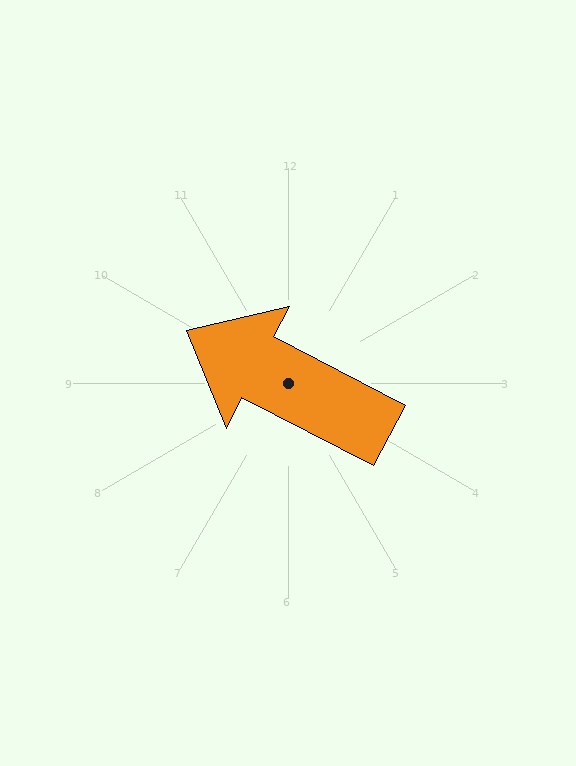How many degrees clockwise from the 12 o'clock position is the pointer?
Approximately 297 degrees.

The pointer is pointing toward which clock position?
Roughly 10 o'clock.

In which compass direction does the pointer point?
Northwest.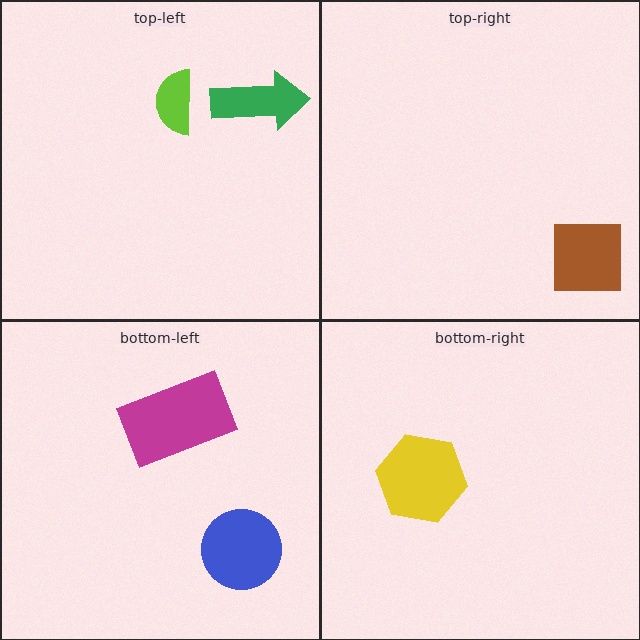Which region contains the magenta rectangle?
The bottom-left region.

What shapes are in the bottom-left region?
The magenta rectangle, the blue circle.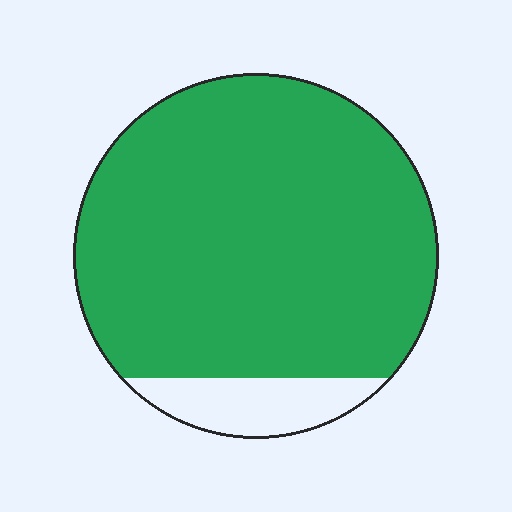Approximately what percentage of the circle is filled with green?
Approximately 90%.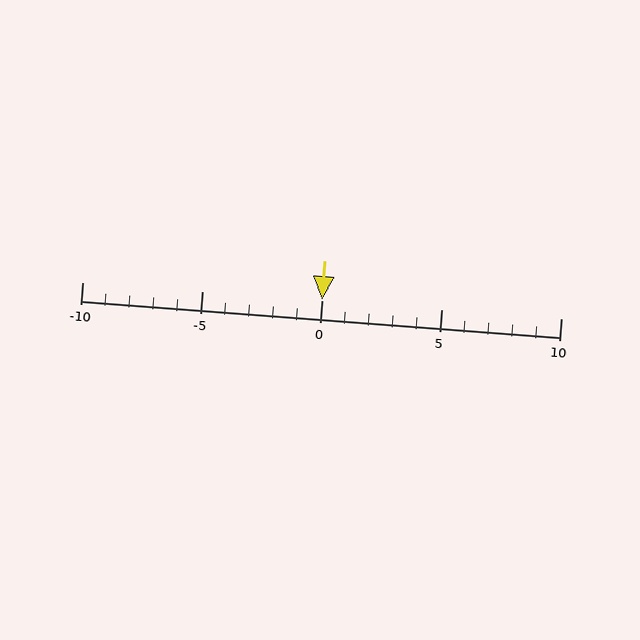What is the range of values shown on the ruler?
The ruler shows values from -10 to 10.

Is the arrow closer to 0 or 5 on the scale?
The arrow is closer to 0.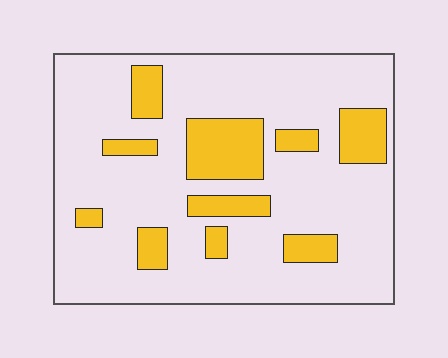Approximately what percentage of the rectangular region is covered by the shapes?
Approximately 20%.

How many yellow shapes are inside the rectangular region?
10.